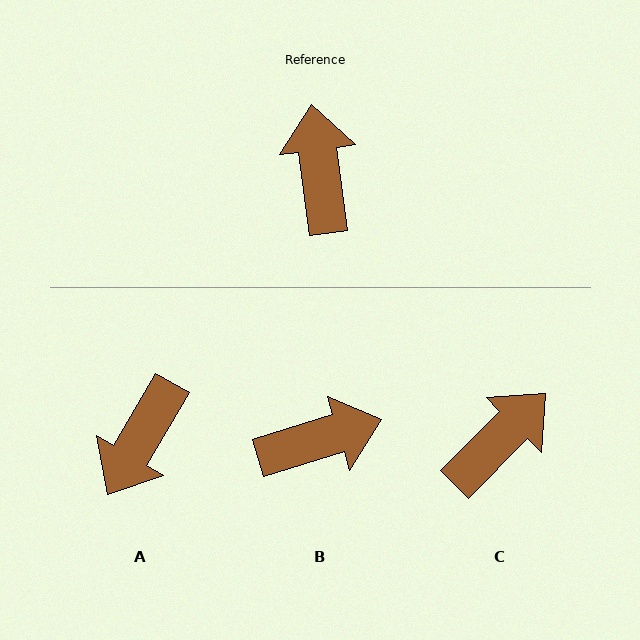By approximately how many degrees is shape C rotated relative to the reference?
Approximately 52 degrees clockwise.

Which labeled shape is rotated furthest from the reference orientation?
A, about 142 degrees away.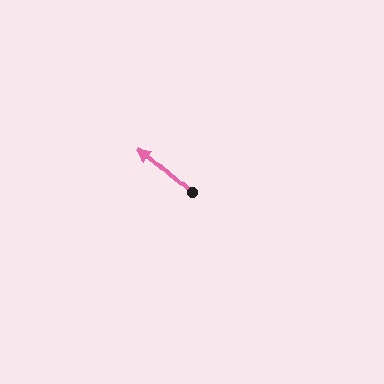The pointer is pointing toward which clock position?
Roughly 10 o'clock.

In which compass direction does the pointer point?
Northwest.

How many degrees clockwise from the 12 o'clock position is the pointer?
Approximately 310 degrees.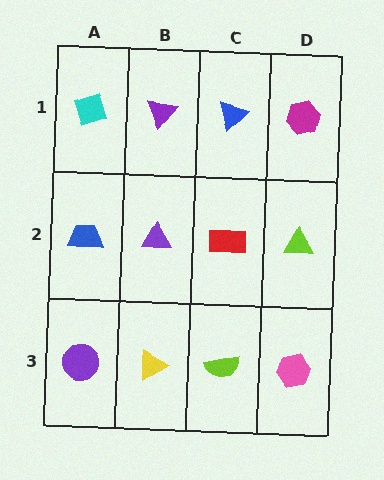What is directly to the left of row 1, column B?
A cyan diamond.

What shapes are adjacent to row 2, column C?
A blue triangle (row 1, column C), a lime semicircle (row 3, column C), a purple triangle (row 2, column B), a lime triangle (row 2, column D).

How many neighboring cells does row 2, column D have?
3.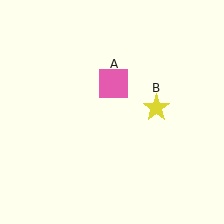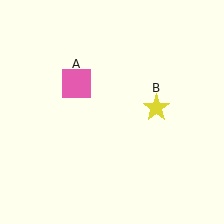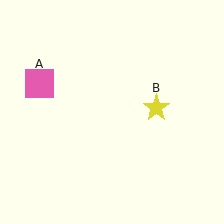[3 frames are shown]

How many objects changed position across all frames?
1 object changed position: pink square (object A).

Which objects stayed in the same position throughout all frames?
Yellow star (object B) remained stationary.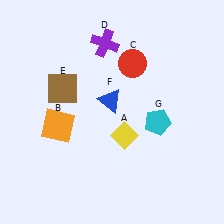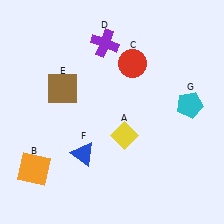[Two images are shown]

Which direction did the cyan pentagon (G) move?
The cyan pentagon (G) moved right.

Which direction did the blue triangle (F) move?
The blue triangle (F) moved down.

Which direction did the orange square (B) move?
The orange square (B) moved down.